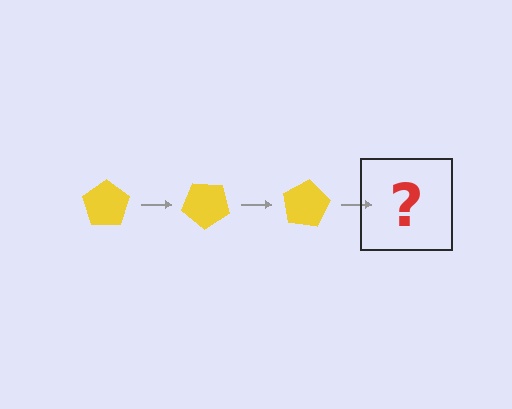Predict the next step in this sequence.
The next step is a yellow pentagon rotated 120 degrees.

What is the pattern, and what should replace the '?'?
The pattern is that the pentagon rotates 40 degrees each step. The '?' should be a yellow pentagon rotated 120 degrees.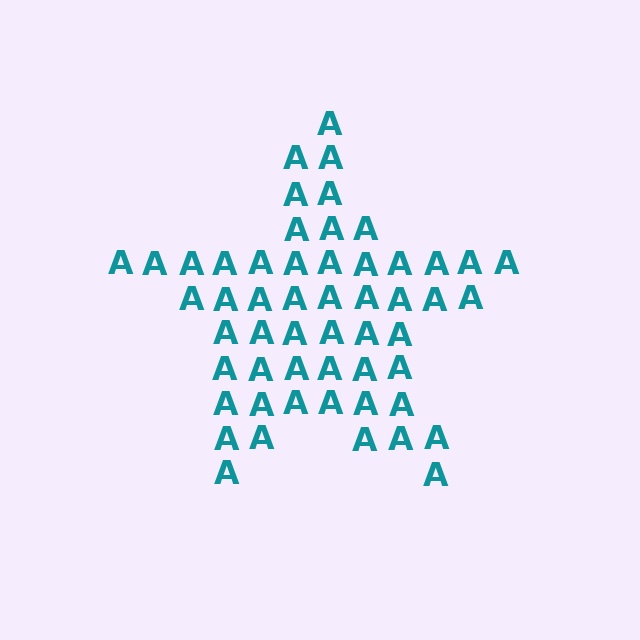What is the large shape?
The large shape is a star.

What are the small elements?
The small elements are letter A's.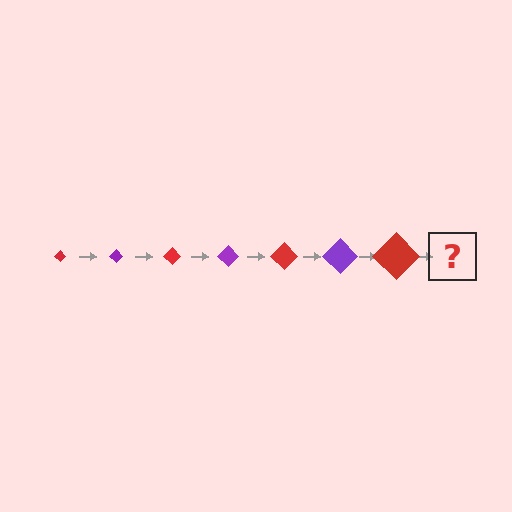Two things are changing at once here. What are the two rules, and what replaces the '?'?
The two rules are that the diamond grows larger each step and the color cycles through red and purple. The '?' should be a purple diamond, larger than the previous one.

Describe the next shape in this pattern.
It should be a purple diamond, larger than the previous one.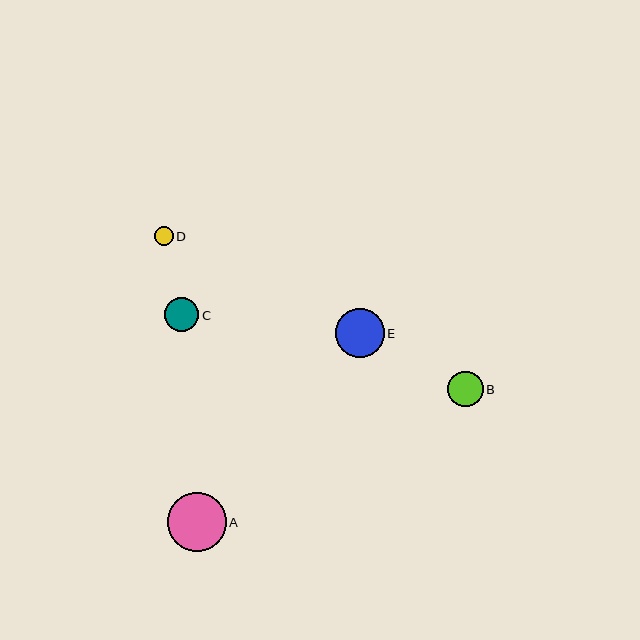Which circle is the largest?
Circle A is the largest with a size of approximately 58 pixels.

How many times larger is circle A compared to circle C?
Circle A is approximately 1.7 times the size of circle C.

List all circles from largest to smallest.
From largest to smallest: A, E, B, C, D.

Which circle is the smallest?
Circle D is the smallest with a size of approximately 19 pixels.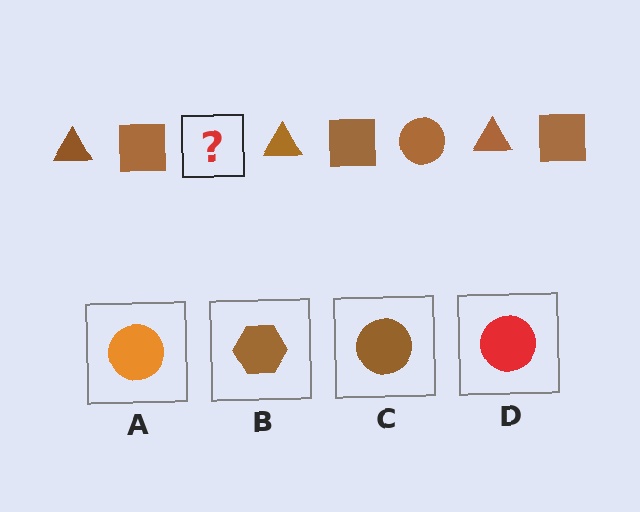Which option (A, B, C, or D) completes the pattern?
C.